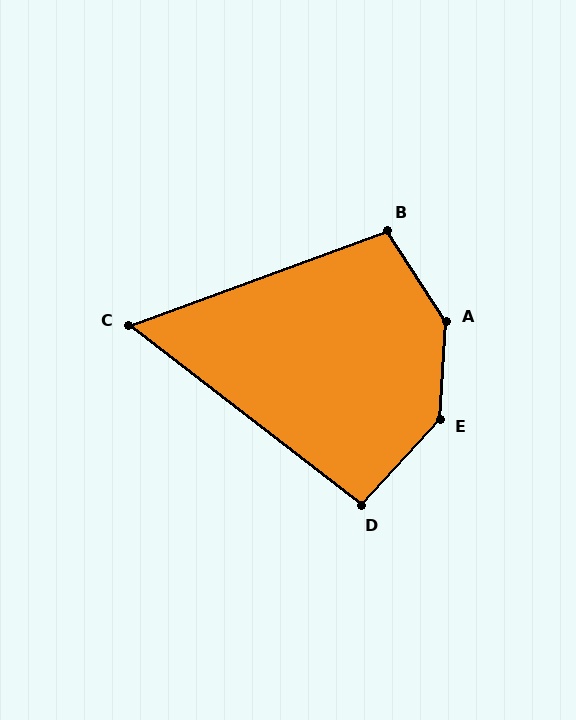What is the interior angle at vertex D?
Approximately 94 degrees (approximately right).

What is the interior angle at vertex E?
Approximately 142 degrees (obtuse).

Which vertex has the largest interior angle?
A, at approximately 143 degrees.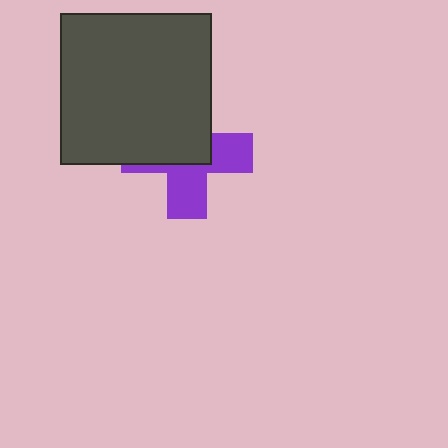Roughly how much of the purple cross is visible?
About half of it is visible (roughly 47%).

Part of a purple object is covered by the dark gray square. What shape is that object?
It is a cross.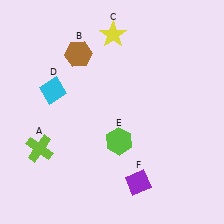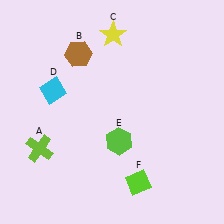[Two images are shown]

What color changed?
The diamond (F) changed from purple in Image 1 to lime in Image 2.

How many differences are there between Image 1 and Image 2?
There is 1 difference between the two images.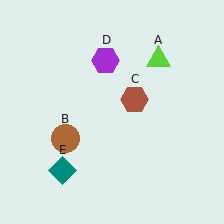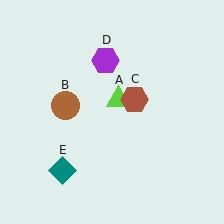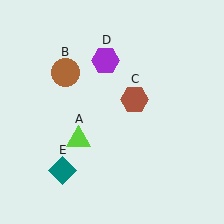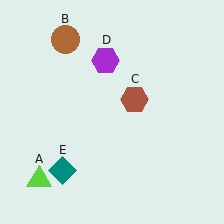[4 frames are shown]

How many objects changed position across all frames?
2 objects changed position: lime triangle (object A), brown circle (object B).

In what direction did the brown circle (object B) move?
The brown circle (object B) moved up.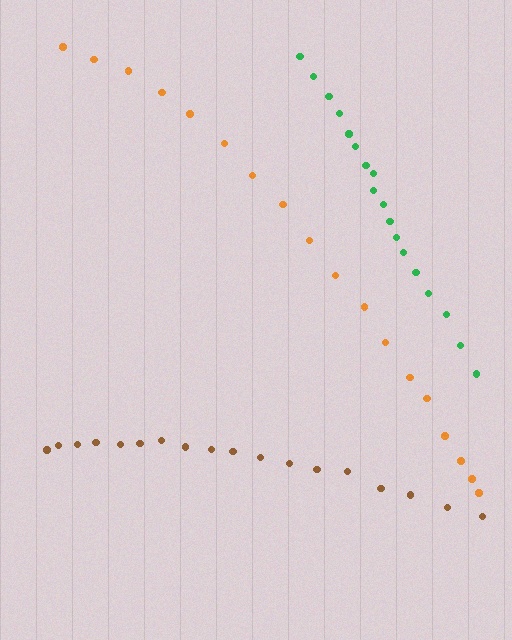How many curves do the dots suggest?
There are 3 distinct paths.